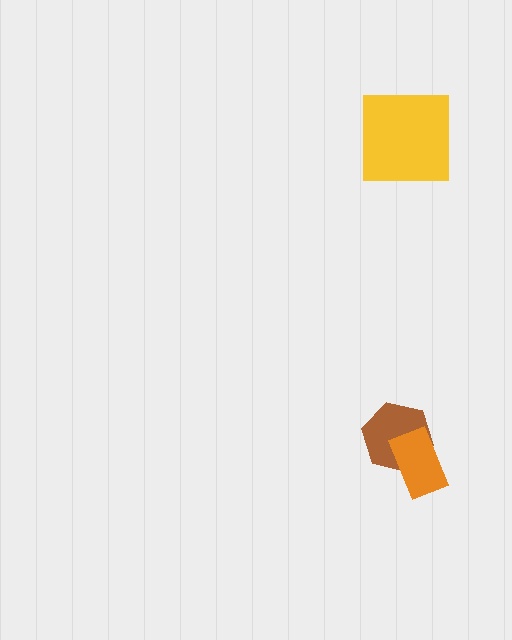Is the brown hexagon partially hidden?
Yes, it is partially covered by another shape.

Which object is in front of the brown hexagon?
The orange rectangle is in front of the brown hexagon.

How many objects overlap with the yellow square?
0 objects overlap with the yellow square.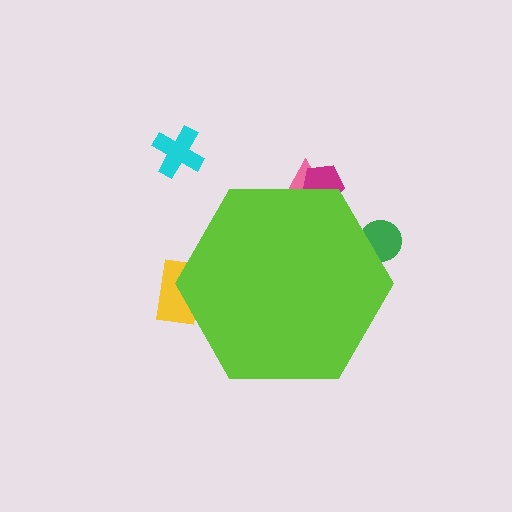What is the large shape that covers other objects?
A lime hexagon.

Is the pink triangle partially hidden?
Yes, the pink triangle is partially hidden behind the lime hexagon.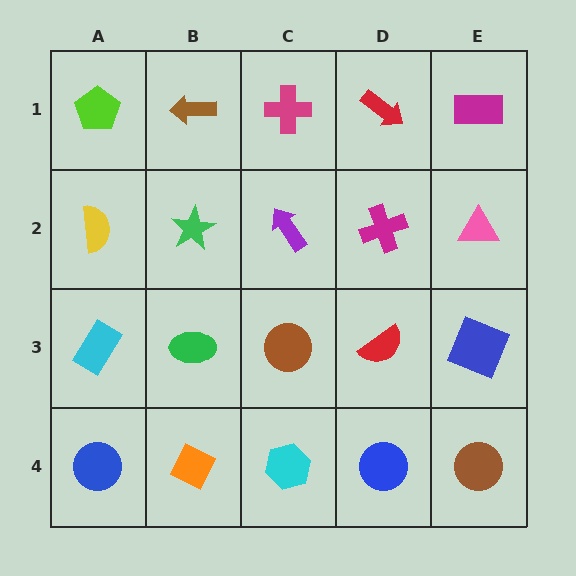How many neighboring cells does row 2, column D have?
4.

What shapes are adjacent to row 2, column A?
A lime pentagon (row 1, column A), a cyan rectangle (row 3, column A), a green star (row 2, column B).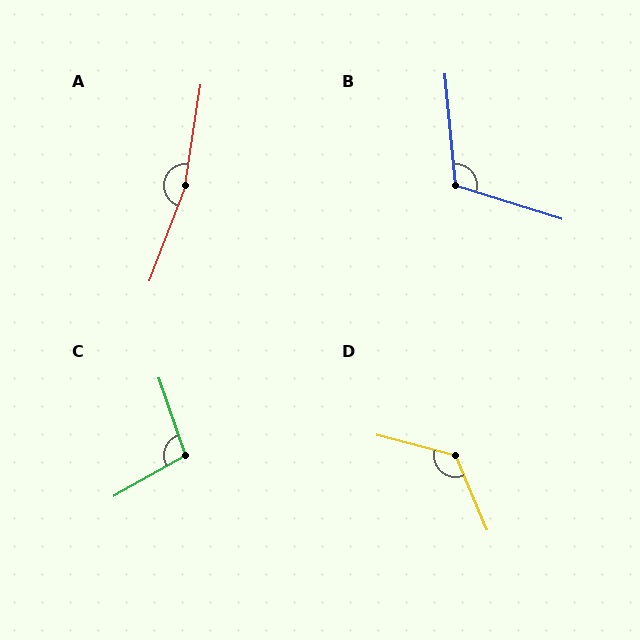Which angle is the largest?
A, at approximately 168 degrees.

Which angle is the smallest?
C, at approximately 100 degrees.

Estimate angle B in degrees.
Approximately 113 degrees.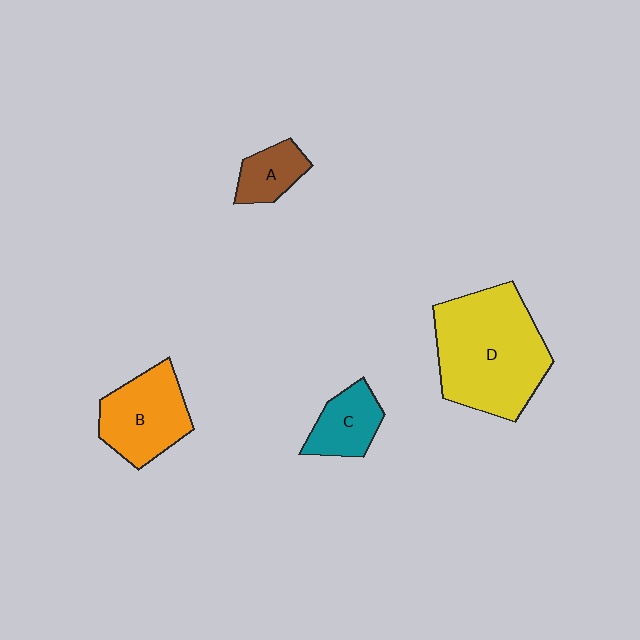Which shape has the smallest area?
Shape A (brown).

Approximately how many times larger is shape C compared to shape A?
Approximately 1.2 times.